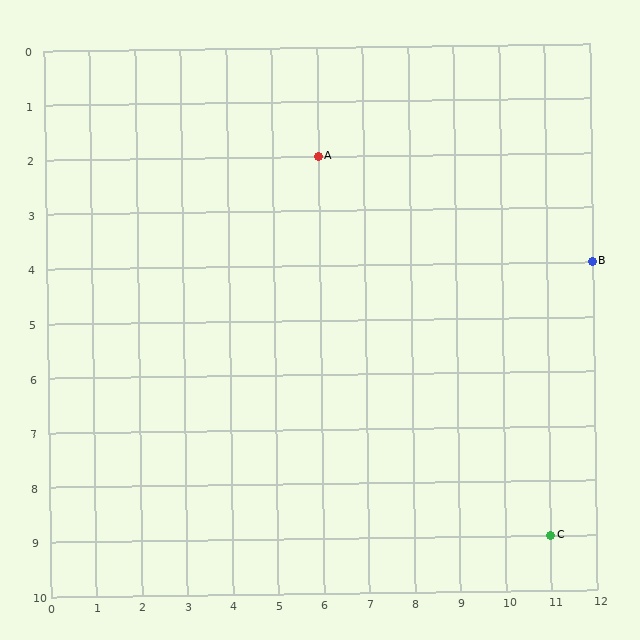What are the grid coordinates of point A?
Point A is at grid coordinates (6, 2).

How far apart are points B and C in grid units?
Points B and C are 1 column and 5 rows apart (about 5.1 grid units diagonally).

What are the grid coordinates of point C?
Point C is at grid coordinates (11, 9).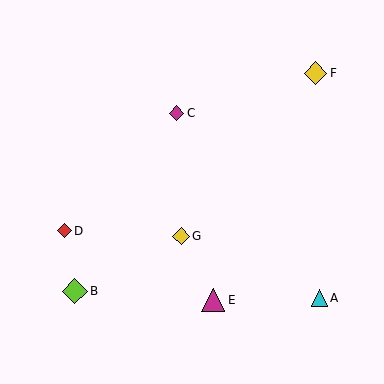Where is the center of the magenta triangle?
The center of the magenta triangle is at (213, 300).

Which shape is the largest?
The lime diamond (labeled B) is the largest.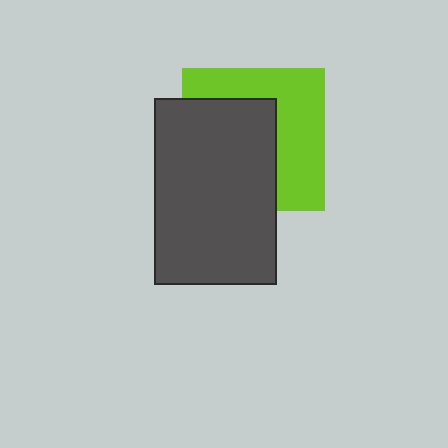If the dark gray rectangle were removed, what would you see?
You would see the complete lime square.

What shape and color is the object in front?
The object in front is a dark gray rectangle.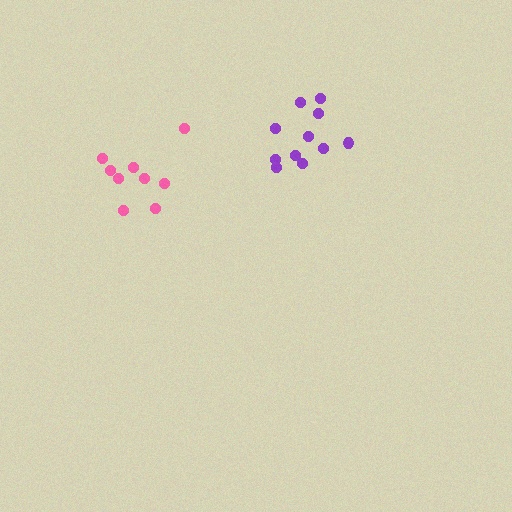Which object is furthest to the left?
The pink cluster is leftmost.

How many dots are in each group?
Group 1: 11 dots, Group 2: 9 dots (20 total).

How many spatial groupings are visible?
There are 2 spatial groupings.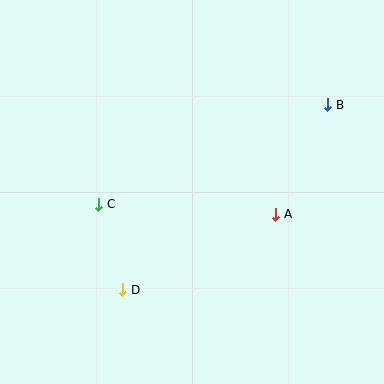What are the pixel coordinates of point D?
Point D is at (123, 290).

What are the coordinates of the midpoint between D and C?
The midpoint between D and C is at (111, 247).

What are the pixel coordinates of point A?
Point A is at (276, 214).